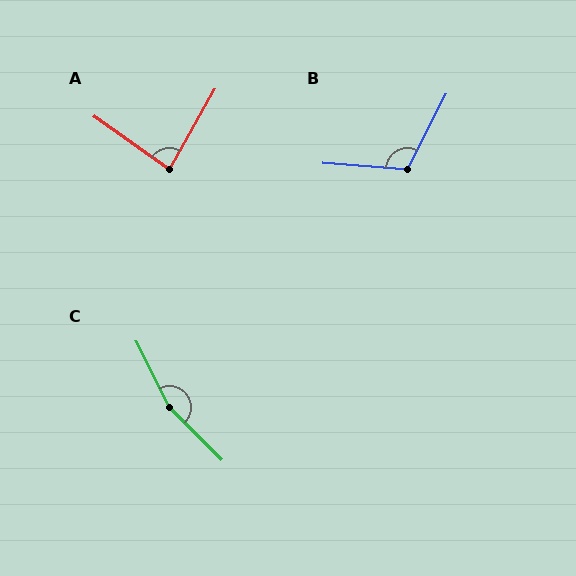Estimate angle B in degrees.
Approximately 113 degrees.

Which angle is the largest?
C, at approximately 161 degrees.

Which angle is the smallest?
A, at approximately 84 degrees.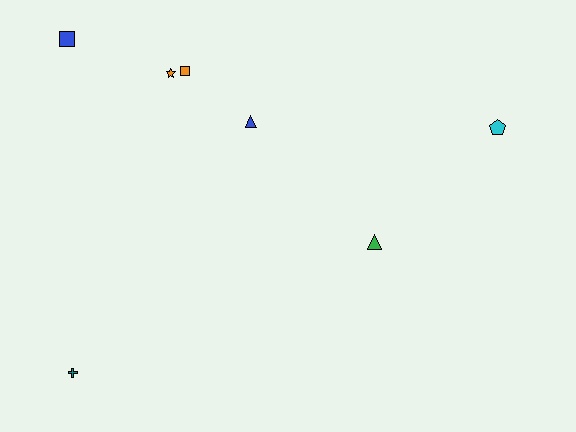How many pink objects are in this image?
There are no pink objects.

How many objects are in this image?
There are 7 objects.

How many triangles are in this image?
There are 2 triangles.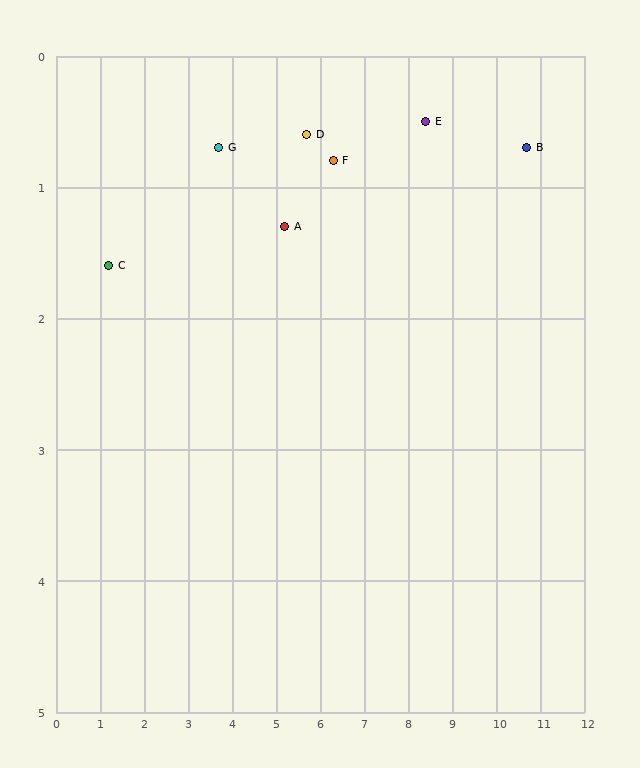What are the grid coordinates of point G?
Point G is at approximately (3.7, 0.7).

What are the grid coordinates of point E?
Point E is at approximately (8.4, 0.5).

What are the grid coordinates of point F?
Point F is at approximately (6.3, 0.8).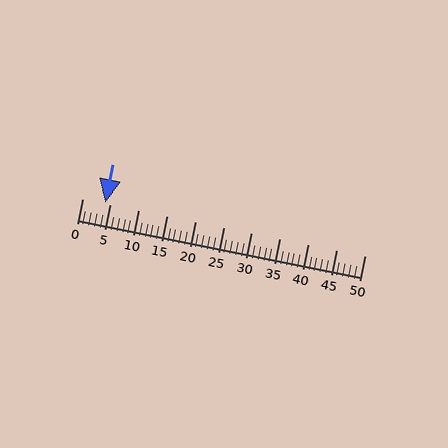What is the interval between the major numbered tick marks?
The major tick marks are spaced 5 units apart.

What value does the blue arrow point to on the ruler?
The blue arrow points to approximately 4.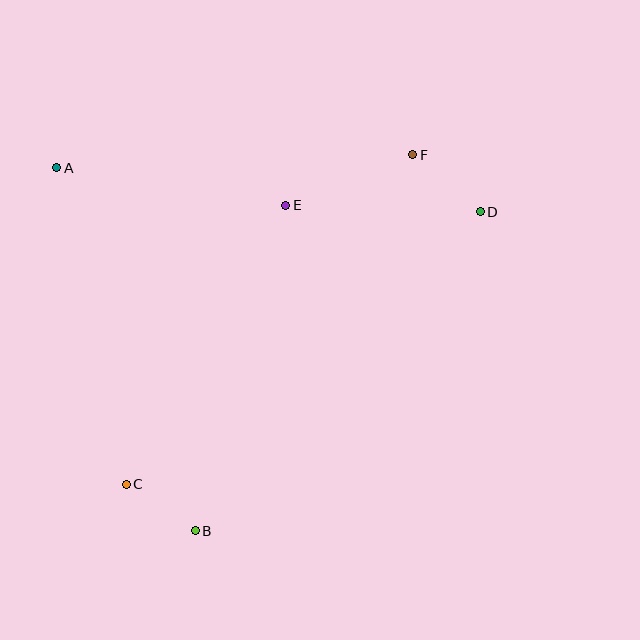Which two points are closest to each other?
Points B and C are closest to each other.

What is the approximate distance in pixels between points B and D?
The distance between B and D is approximately 428 pixels.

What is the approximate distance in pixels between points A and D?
The distance between A and D is approximately 426 pixels.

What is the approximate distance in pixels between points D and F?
The distance between D and F is approximately 89 pixels.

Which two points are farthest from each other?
Points C and D are farthest from each other.